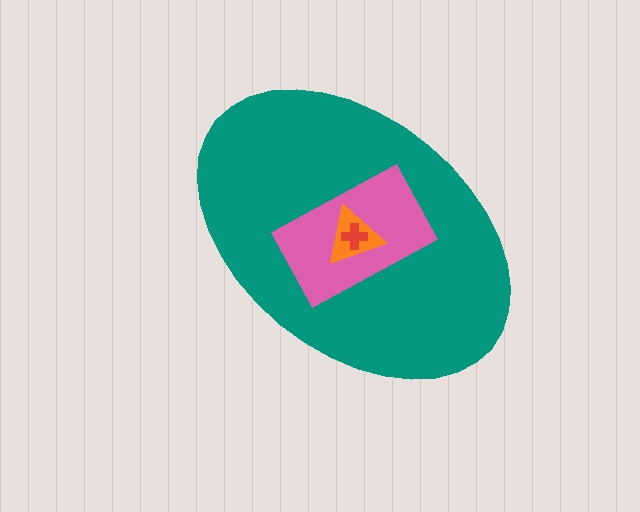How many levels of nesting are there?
4.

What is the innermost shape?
The red cross.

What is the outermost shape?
The teal ellipse.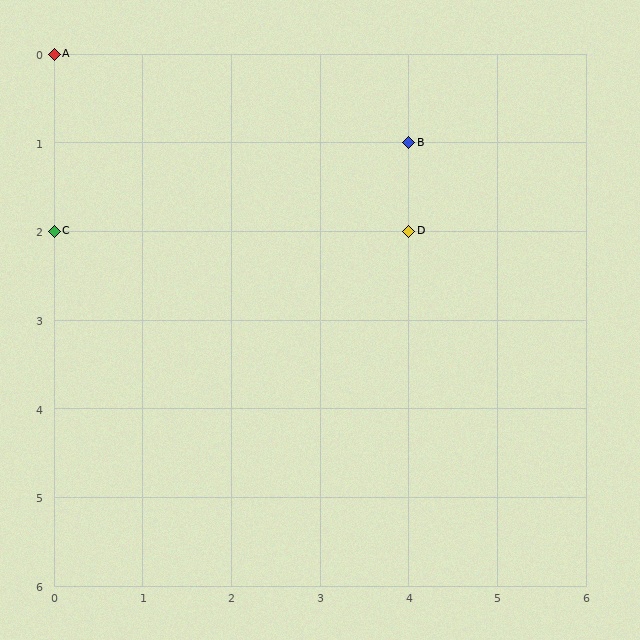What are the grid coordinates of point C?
Point C is at grid coordinates (0, 2).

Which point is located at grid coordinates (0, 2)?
Point C is at (0, 2).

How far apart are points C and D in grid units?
Points C and D are 4 columns apart.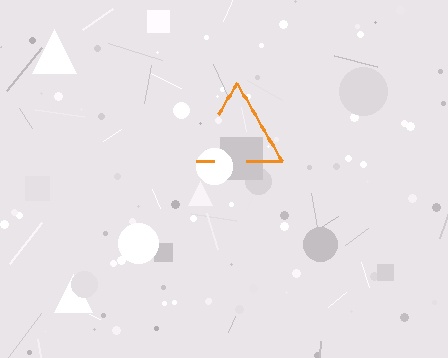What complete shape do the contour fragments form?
The contour fragments form a triangle.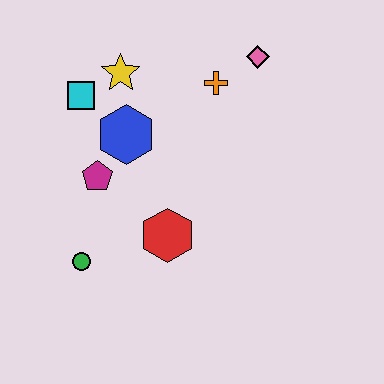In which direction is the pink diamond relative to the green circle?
The pink diamond is above the green circle.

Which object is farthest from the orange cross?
The green circle is farthest from the orange cross.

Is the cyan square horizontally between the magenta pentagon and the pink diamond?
No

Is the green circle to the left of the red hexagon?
Yes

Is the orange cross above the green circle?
Yes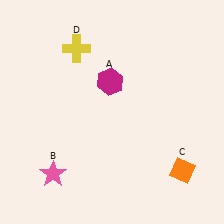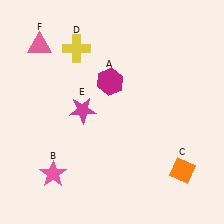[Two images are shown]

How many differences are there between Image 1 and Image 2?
There are 2 differences between the two images.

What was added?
A magenta star (E), a pink triangle (F) were added in Image 2.